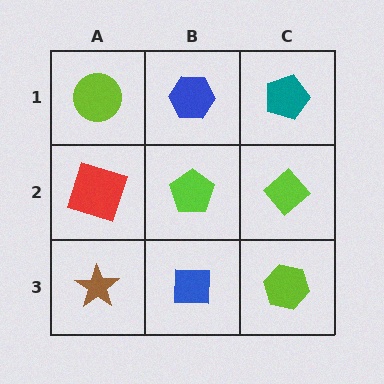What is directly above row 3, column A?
A red square.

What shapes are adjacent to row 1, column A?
A red square (row 2, column A), a blue hexagon (row 1, column B).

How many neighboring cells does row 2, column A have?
3.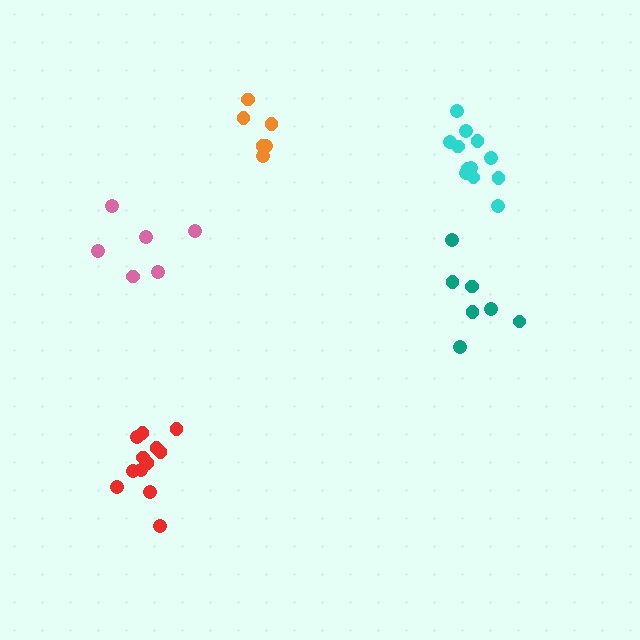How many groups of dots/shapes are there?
There are 5 groups.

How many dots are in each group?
Group 1: 7 dots, Group 2: 6 dots, Group 3: 12 dots, Group 4: 12 dots, Group 5: 6 dots (43 total).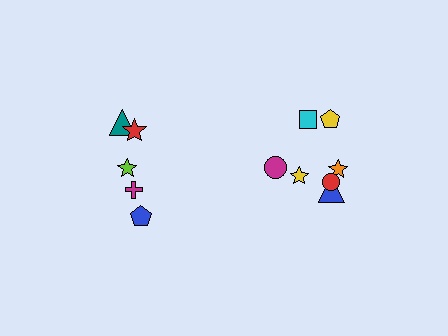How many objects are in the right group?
There are 7 objects.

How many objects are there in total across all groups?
There are 12 objects.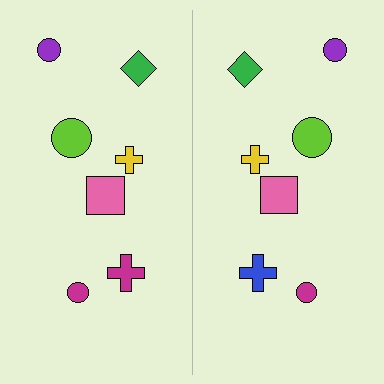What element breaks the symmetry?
The blue cross on the right side breaks the symmetry — its mirror counterpart is magenta.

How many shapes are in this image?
There are 14 shapes in this image.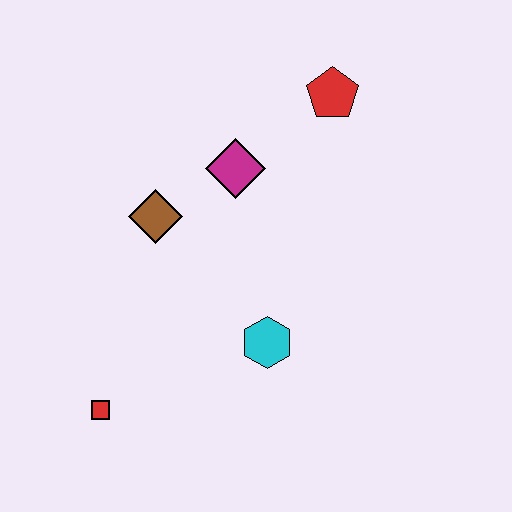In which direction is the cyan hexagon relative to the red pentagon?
The cyan hexagon is below the red pentagon.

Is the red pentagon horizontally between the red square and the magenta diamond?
No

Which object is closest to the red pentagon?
The magenta diamond is closest to the red pentagon.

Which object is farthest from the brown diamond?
The red pentagon is farthest from the brown diamond.